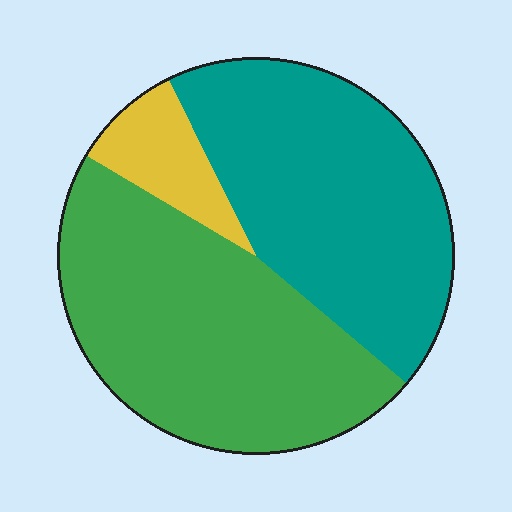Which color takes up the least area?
Yellow, at roughly 10%.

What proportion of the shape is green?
Green takes up about one half (1/2) of the shape.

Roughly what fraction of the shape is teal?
Teal takes up about two fifths (2/5) of the shape.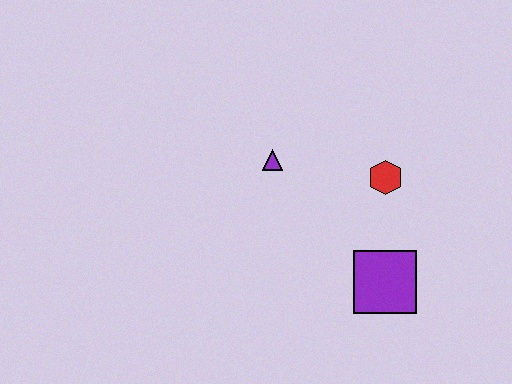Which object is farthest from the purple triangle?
The purple square is farthest from the purple triangle.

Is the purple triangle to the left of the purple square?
Yes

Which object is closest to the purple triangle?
The red hexagon is closest to the purple triangle.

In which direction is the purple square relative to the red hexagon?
The purple square is below the red hexagon.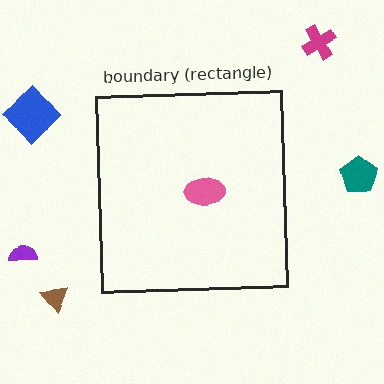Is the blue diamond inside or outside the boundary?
Outside.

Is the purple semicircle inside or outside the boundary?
Outside.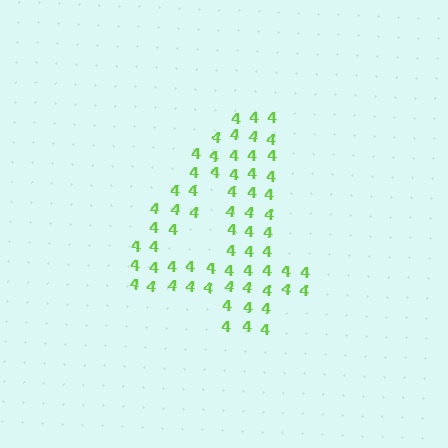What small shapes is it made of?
It is made of small digit 4's.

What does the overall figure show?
The overall figure shows the digit 4.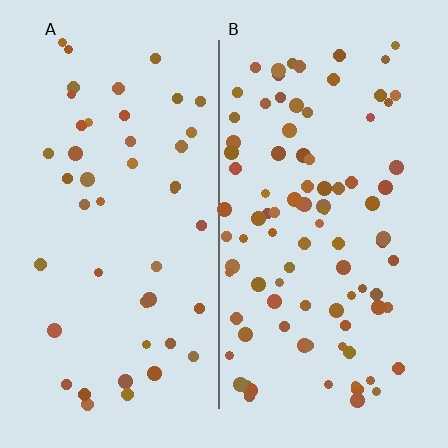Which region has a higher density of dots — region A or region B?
B (the right).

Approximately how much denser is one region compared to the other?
Approximately 2.0× — region B over region A.